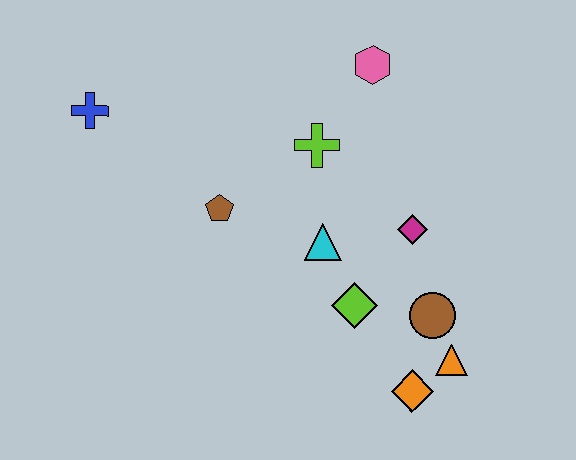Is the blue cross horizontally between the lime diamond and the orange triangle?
No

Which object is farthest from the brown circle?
The blue cross is farthest from the brown circle.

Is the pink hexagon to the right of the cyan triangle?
Yes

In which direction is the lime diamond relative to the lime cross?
The lime diamond is below the lime cross.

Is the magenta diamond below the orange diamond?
No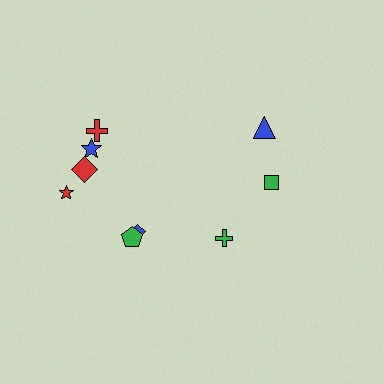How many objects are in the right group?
There are 3 objects.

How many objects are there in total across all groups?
There are 9 objects.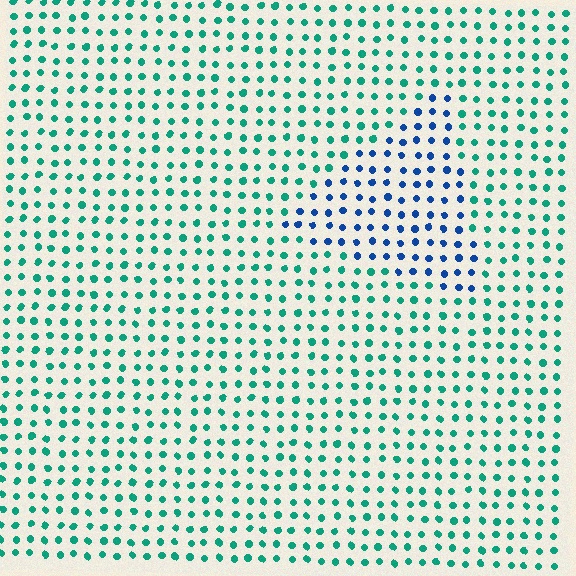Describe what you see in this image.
The image is filled with small teal elements in a uniform arrangement. A triangle-shaped region is visible where the elements are tinted to a slightly different hue, forming a subtle color boundary.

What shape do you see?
I see a triangle.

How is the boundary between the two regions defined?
The boundary is defined purely by a slight shift in hue (about 52 degrees). Spacing, size, and orientation are identical on both sides.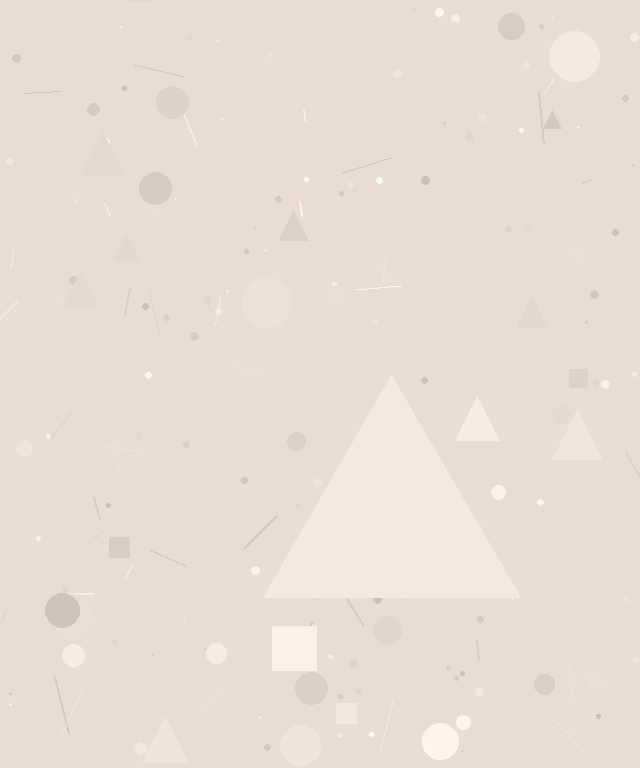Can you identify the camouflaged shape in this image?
The camouflaged shape is a triangle.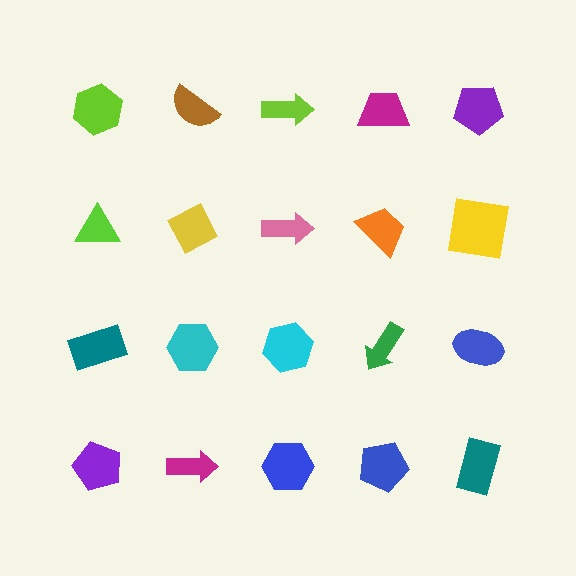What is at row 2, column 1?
A lime triangle.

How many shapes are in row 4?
5 shapes.